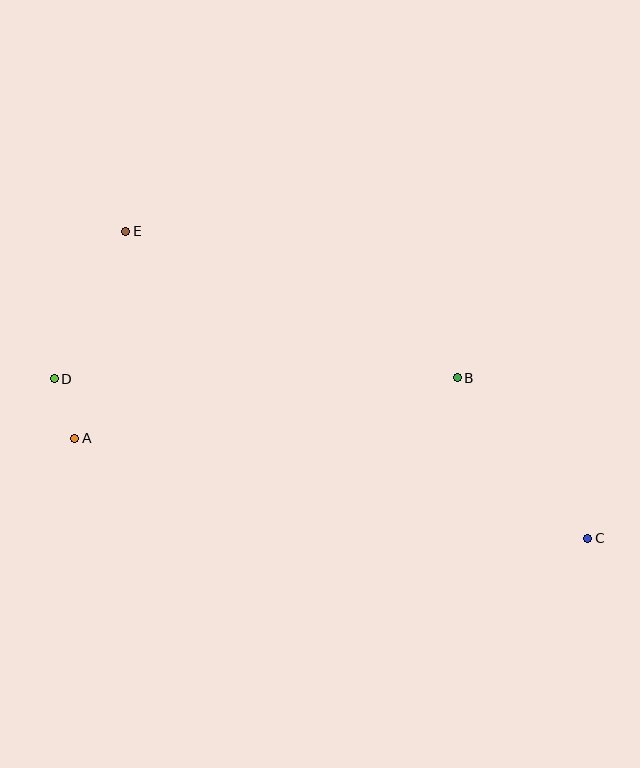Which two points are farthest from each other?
Points C and D are farthest from each other.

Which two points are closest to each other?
Points A and D are closest to each other.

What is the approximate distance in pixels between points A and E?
The distance between A and E is approximately 213 pixels.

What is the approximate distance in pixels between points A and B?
The distance between A and B is approximately 387 pixels.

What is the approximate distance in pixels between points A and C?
The distance between A and C is approximately 522 pixels.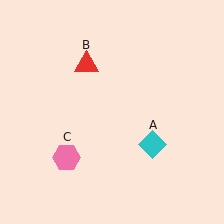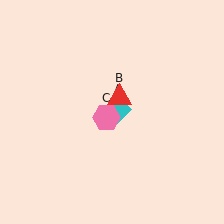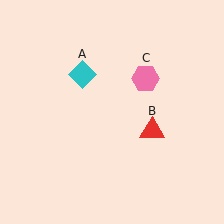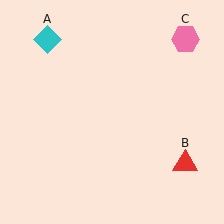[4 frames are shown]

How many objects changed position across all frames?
3 objects changed position: cyan diamond (object A), red triangle (object B), pink hexagon (object C).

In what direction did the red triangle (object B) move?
The red triangle (object B) moved down and to the right.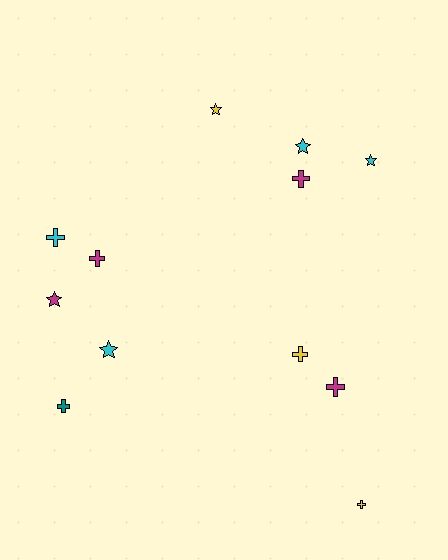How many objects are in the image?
There are 12 objects.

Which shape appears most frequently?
Cross, with 7 objects.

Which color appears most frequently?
Magenta, with 4 objects.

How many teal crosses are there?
There is 1 teal cross.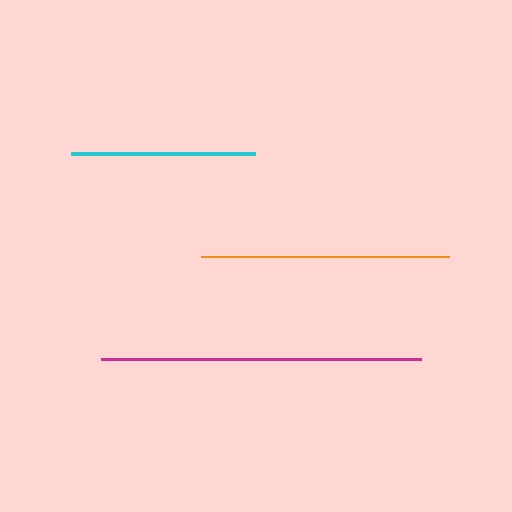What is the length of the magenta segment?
The magenta segment is approximately 320 pixels long.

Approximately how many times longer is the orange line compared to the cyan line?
The orange line is approximately 1.3 times the length of the cyan line.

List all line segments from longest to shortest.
From longest to shortest: magenta, orange, cyan.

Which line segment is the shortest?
The cyan line is the shortest at approximately 184 pixels.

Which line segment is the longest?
The magenta line is the longest at approximately 320 pixels.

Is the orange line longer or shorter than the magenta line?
The magenta line is longer than the orange line.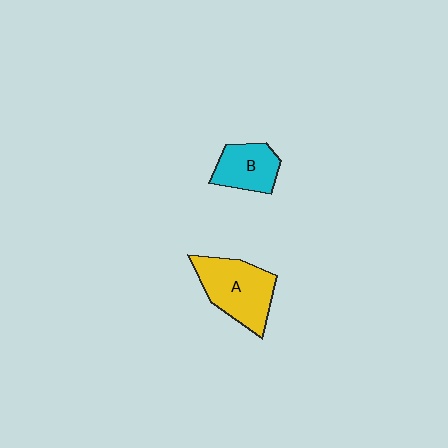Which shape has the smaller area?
Shape B (cyan).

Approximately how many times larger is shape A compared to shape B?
Approximately 1.5 times.